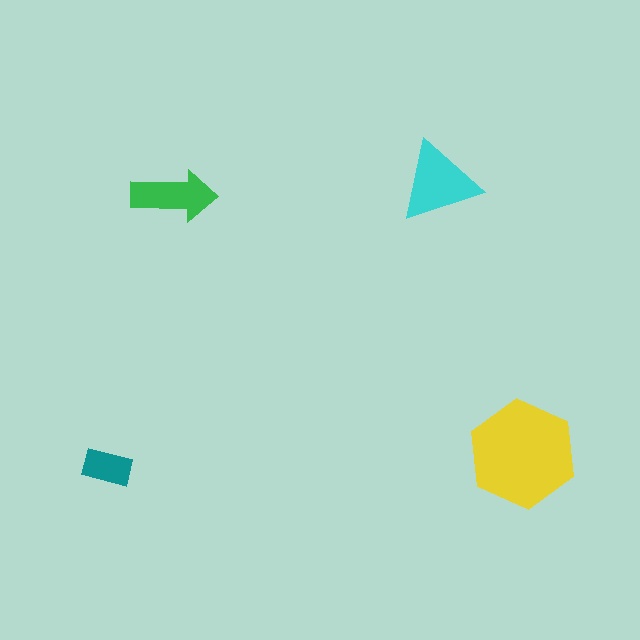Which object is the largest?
The yellow hexagon.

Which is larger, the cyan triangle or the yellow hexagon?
The yellow hexagon.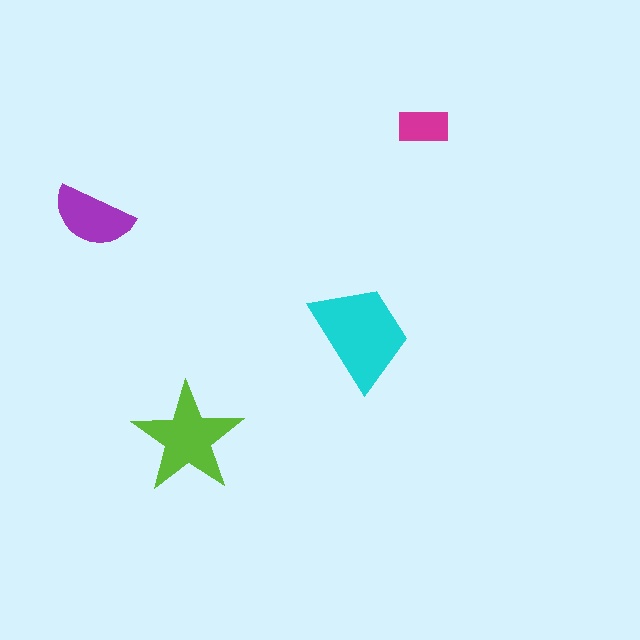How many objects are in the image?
There are 4 objects in the image.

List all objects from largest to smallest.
The cyan trapezoid, the lime star, the purple semicircle, the magenta rectangle.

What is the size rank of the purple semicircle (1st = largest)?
3rd.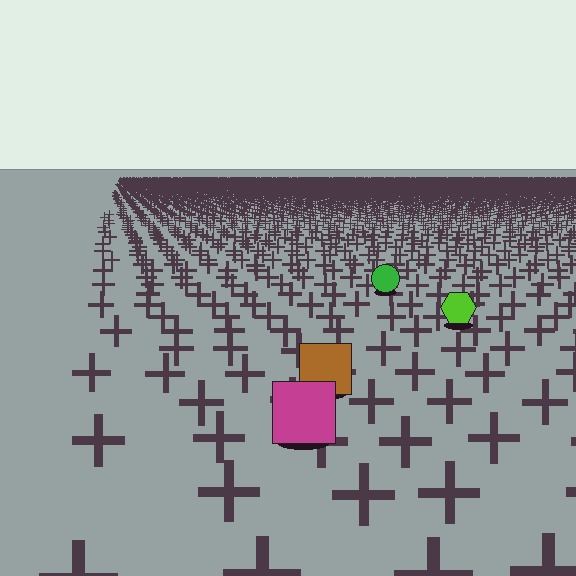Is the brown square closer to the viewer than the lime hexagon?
Yes. The brown square is closer — you can tell from the texture gradient: the ground texture is coarser near it.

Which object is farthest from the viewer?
The green circle is farthest from the viewer. It appears smaller and the ground texture around it is denser.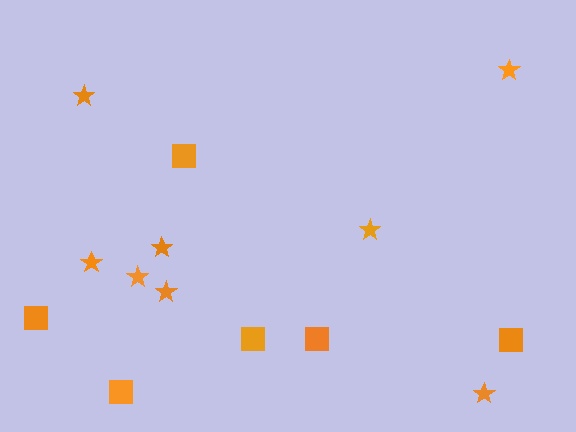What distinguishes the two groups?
There are 2 groups: one group of stars (8) and one group of squares (6).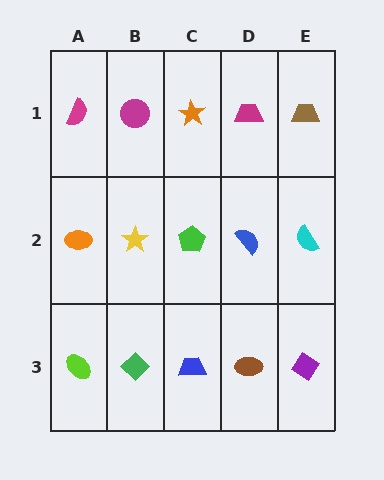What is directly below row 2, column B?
A green diamond.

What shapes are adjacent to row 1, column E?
A cyan semicircle (row 2, column E), a magenta trapezoid (row 1, column D).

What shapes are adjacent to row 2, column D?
A magenta trapezoid (row 1, column D), a brown ellipse (row 3, column D), a green pentagon (row 2, column C), a cyan semicircle (row 2, column E).